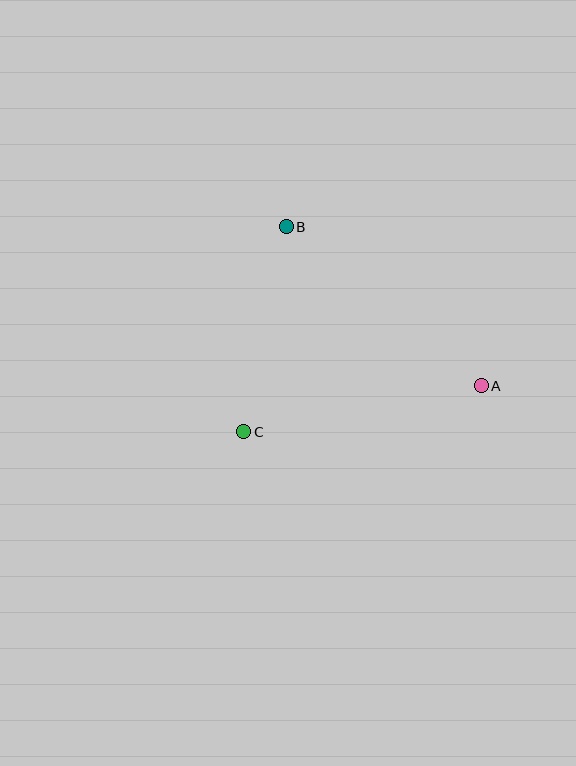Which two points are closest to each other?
Points B and C are closest to each other.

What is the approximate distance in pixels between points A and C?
The distance between A and C is approximately 242 pixels.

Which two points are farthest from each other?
Points A and B are farthest from each other.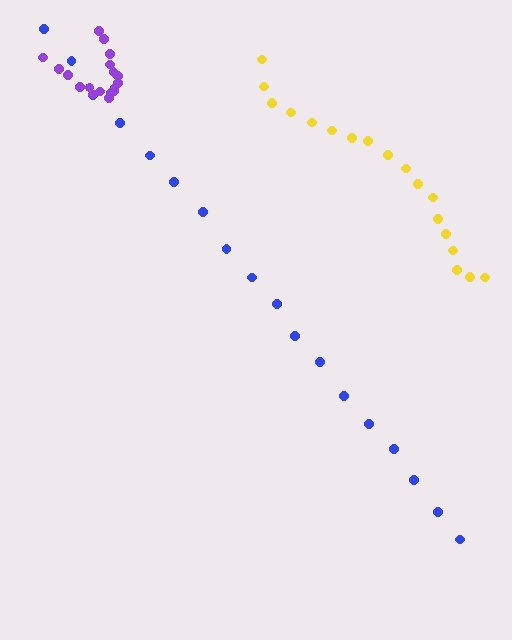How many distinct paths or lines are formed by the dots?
There are 3 distinct paths.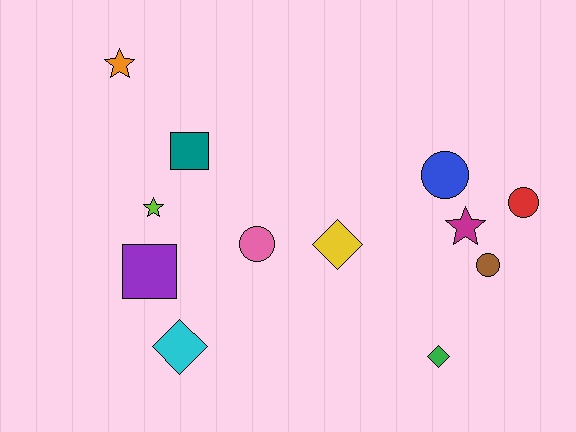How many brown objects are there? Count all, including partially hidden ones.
There is 1 brown object.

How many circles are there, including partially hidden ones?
There are 4 circles.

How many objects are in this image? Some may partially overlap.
There are 12 objects.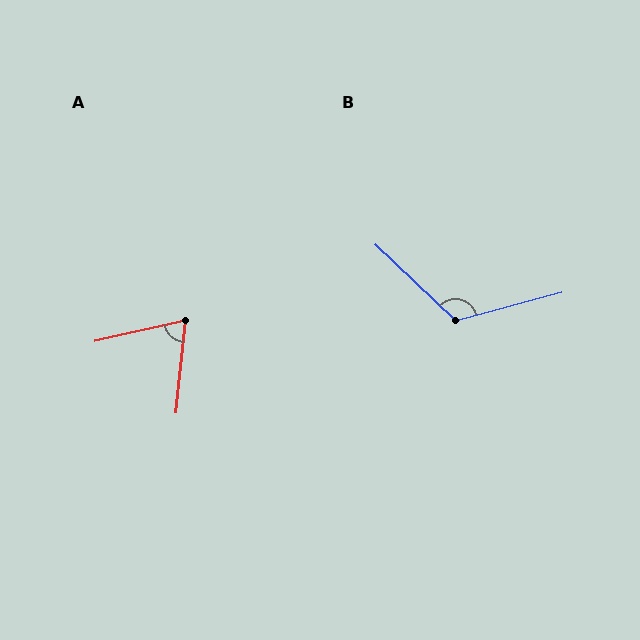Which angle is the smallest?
A, at approximately 71 degrees.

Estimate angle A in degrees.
Approximately 71 degrees.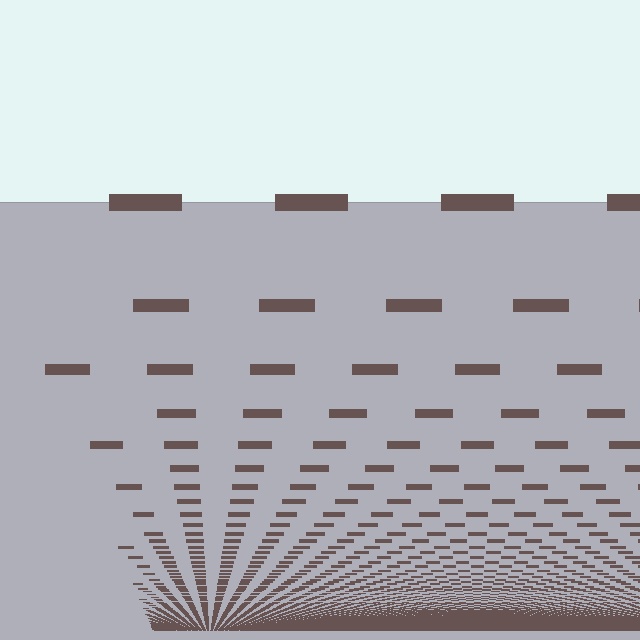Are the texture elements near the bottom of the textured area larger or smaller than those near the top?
Smaller. The gradient is inverted — elements near the bottom are smaller and denser.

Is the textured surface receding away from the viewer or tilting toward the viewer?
The surface appears to tilt toward the viewer. Texture elements get larger and sparser toward the top.